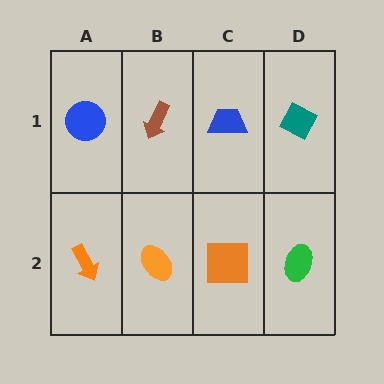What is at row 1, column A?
A blue circle.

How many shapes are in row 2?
4 shapes.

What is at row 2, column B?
An orange ellipse.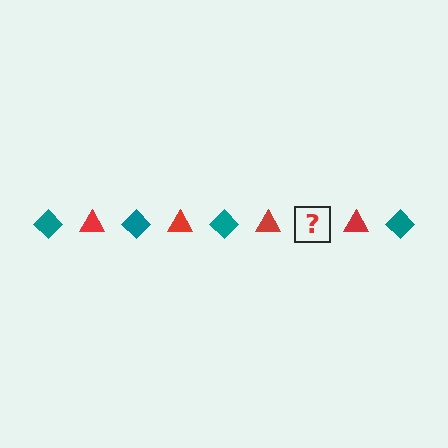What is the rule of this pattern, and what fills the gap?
The rule is that the pattern alternates between teal diamond and red triangle. The gap should be filled with a teal diamond.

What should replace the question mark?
The question mark should be replaced with a teal diamond.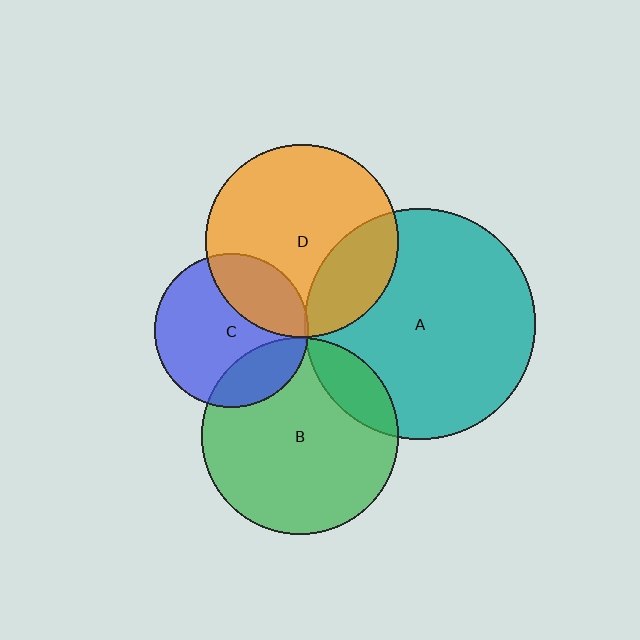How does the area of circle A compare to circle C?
Approximately 2.3 times.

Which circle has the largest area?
Circle A (teal).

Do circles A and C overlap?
Yes.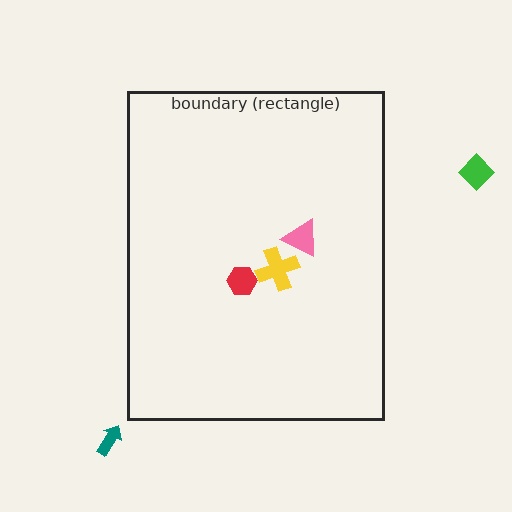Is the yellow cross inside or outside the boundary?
Inside.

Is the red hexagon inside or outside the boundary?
Inside.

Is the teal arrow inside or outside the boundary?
Outside.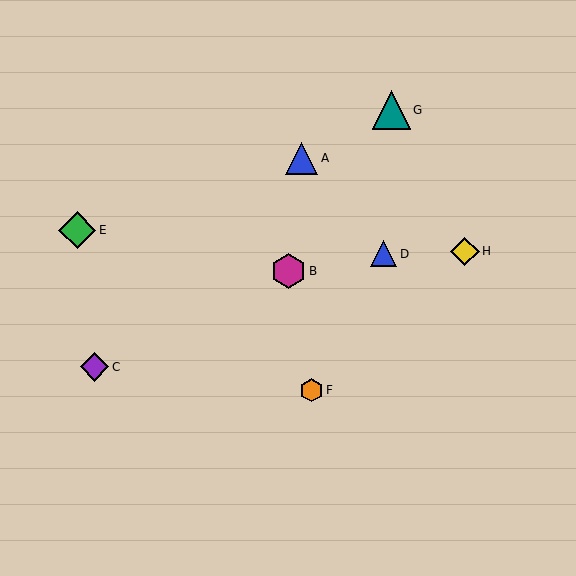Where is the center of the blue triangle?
The center of the blue triangle is at (384, 254).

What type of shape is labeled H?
Shape H is a yellow diamond.